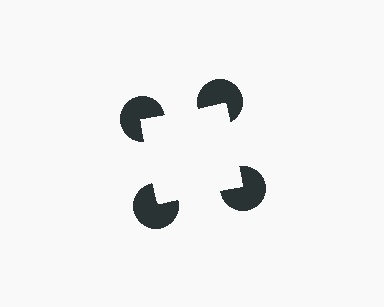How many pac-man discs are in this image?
There are 4 — one at each vertex of the illusory square.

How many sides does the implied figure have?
4 sides.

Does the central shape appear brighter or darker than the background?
It typically appears slightly brighter than the background, even though no actual brightness change is drawn.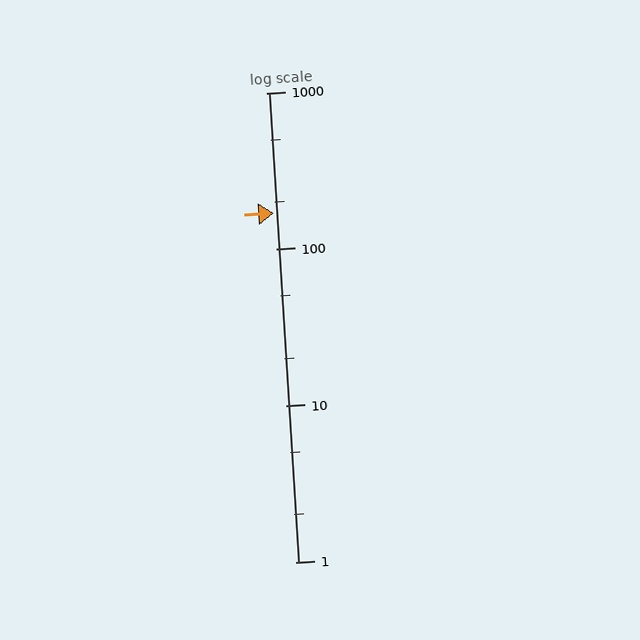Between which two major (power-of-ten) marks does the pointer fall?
The pointer is between 100 and 1000.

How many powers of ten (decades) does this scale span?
The scale spans 3 decades, from 1 to 1000.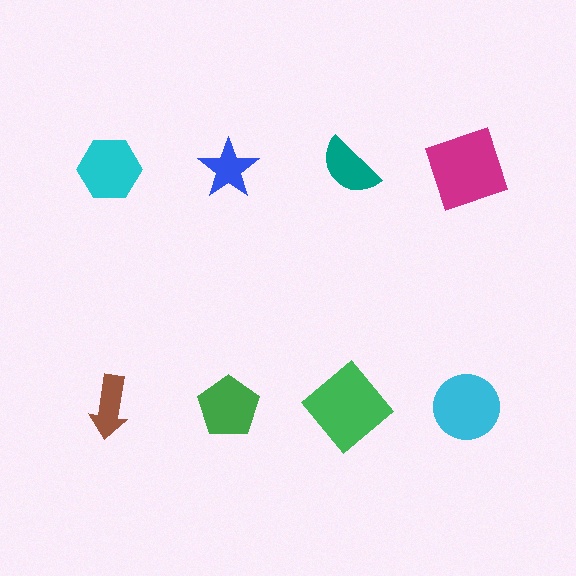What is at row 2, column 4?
A cyan circle.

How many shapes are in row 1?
4 shapes.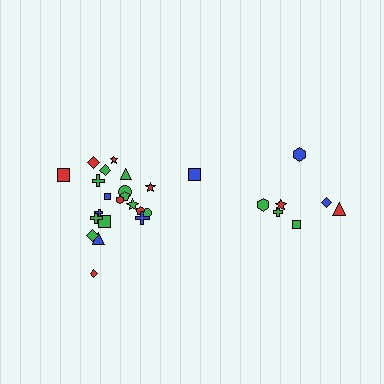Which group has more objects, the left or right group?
The left group.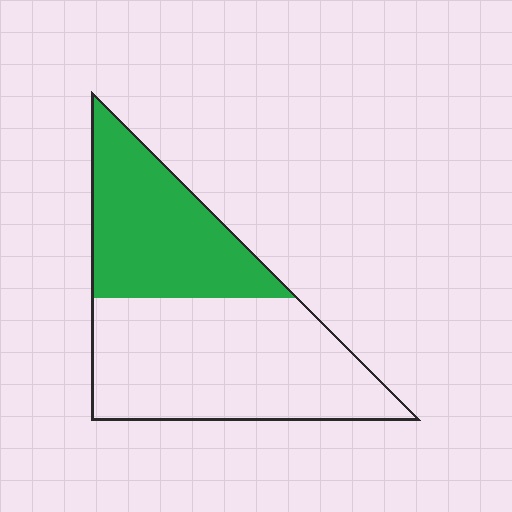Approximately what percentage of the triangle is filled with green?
Approximately 40%.